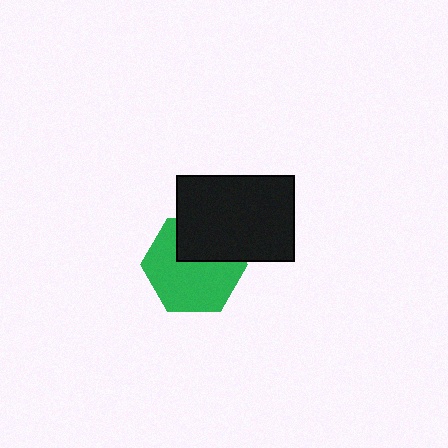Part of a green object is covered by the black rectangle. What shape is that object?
It is a hexagon.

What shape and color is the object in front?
The object in front is a black rectangle.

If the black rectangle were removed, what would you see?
You would see the complete green hexagon.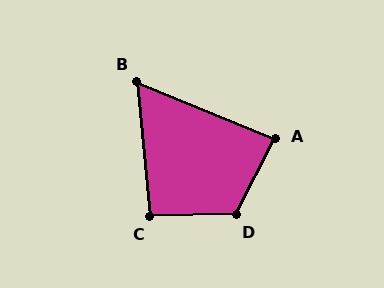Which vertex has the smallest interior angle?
B, at approximately 62 degrees.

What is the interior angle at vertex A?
Approximately 85 degrees (approximately right).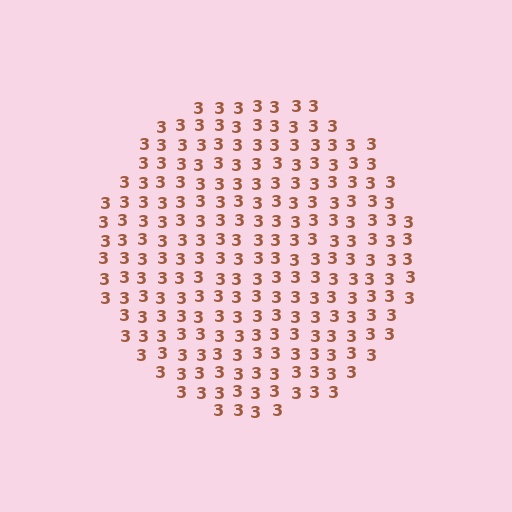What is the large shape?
The large shape is a circle.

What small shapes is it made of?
It is made of small digit 3's.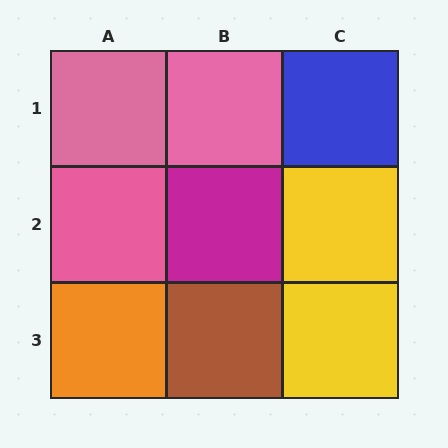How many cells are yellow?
2 cells are yellow.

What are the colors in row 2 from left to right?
Pink, magenta, yellow.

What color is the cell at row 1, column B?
Pink.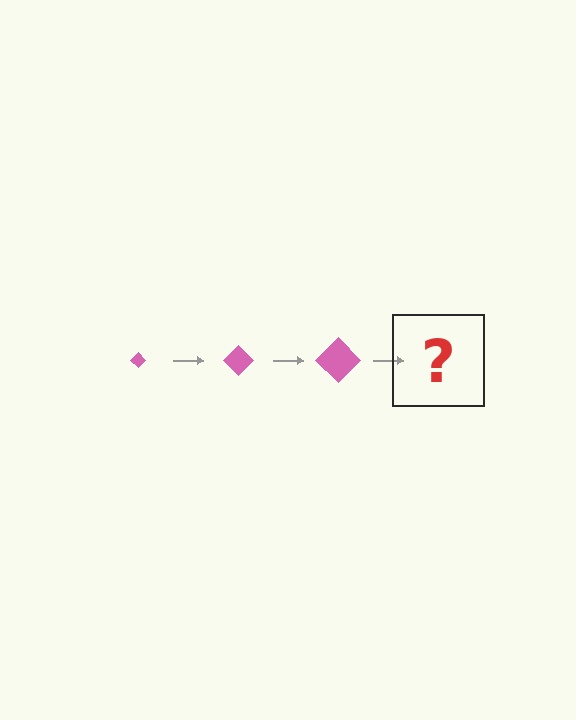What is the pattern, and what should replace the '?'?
The pattern is that the diamond gets progressively larger each step. The '?' should be a pink diamond, larger than the previous one.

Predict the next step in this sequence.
The next step is a pink diamond, larger than the previous one.